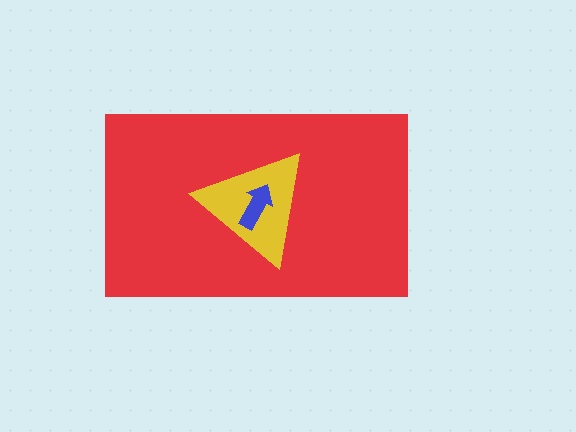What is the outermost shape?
The red rectangle.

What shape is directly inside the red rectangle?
The yellow triangle.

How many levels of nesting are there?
3.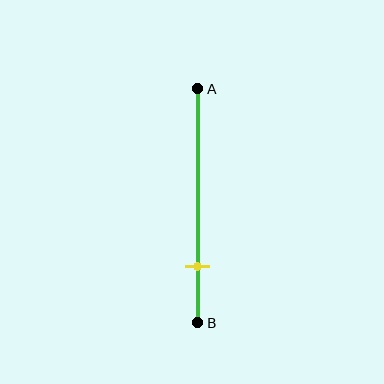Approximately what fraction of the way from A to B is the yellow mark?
The yellow mark is approximately 75% of the way from A to B.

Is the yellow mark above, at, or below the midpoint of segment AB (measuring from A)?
The yellow mark is below the midpoint of segment AB.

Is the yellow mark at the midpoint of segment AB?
No, the mark is at about 75% from A, not at the 50% midpoint.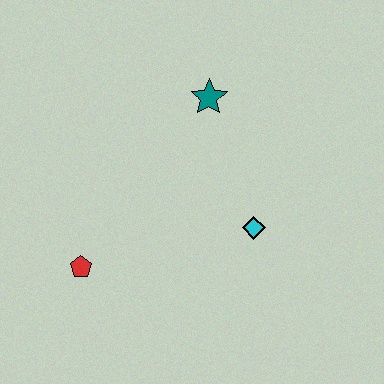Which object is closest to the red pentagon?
The cyan diamond is closest to the red pentagon.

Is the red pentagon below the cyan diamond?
Yes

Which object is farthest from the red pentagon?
The teal star is farthest from the red pentagon.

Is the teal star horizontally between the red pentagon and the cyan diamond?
Yes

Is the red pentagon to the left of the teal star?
Yes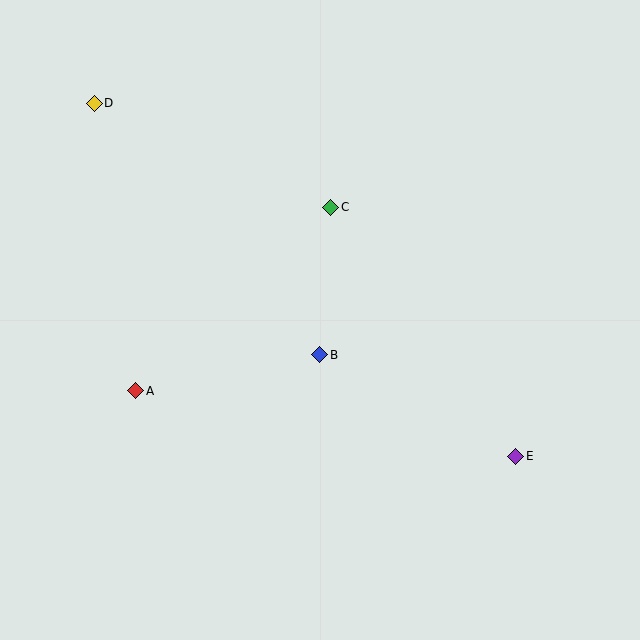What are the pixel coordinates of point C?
Point C is at (331, 207).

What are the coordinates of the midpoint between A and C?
The midpoint between A and C is at (233, 299).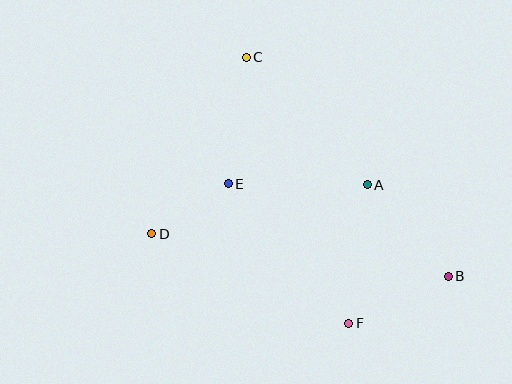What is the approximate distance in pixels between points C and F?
The distance between C and F is approximately 285 pixels.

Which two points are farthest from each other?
Points B and D are farthest from each other.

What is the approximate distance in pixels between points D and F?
The distance between D and F is approximately 216 pixels.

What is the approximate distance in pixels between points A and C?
The distance between A and C is approximately 176 pixels.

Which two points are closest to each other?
Points D and E are closest to each other.